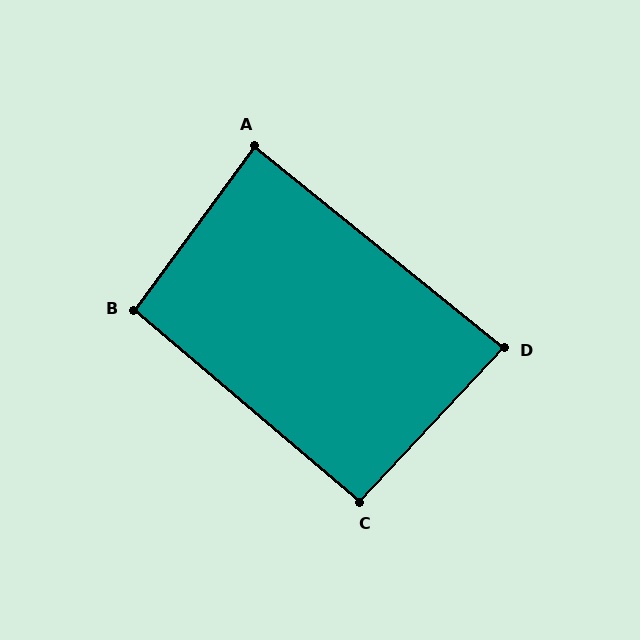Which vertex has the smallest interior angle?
D, at approximately 86 degrees.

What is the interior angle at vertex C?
Approximately 93 degrees (approximately right).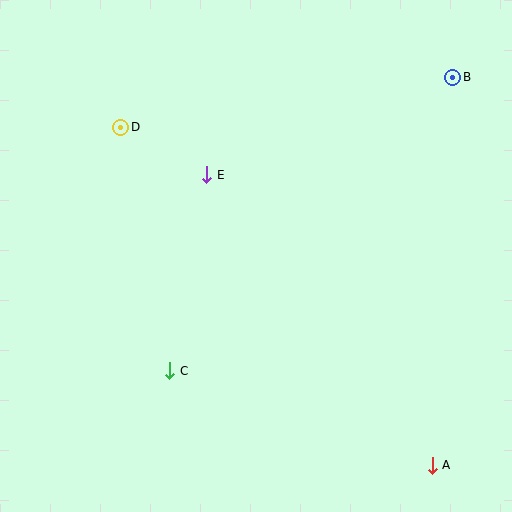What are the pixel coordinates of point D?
Point D is at (121, 127).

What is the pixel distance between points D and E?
The distance between D and E is 98 pixels.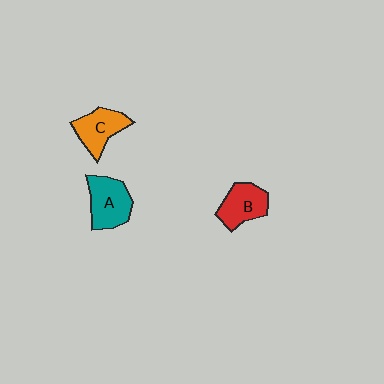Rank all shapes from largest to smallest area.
From largest to smallest: A (teal), B (red), C (orange).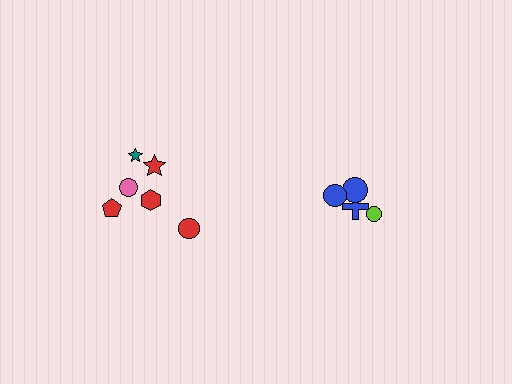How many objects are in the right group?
There are 4 objects.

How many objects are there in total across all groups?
There are 10 objects.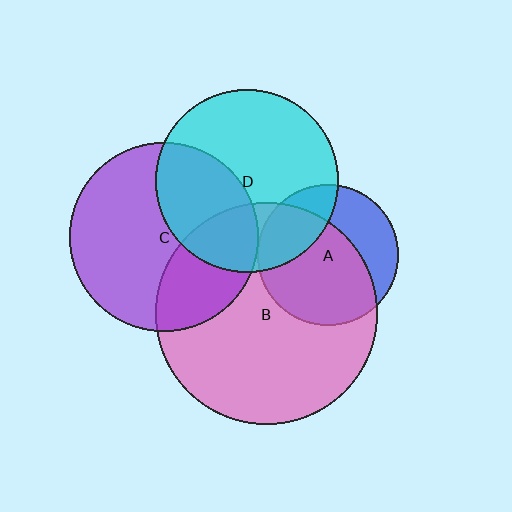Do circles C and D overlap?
Yes.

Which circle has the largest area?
Circle B (pink).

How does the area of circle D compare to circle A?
Approximately 1.7 times.